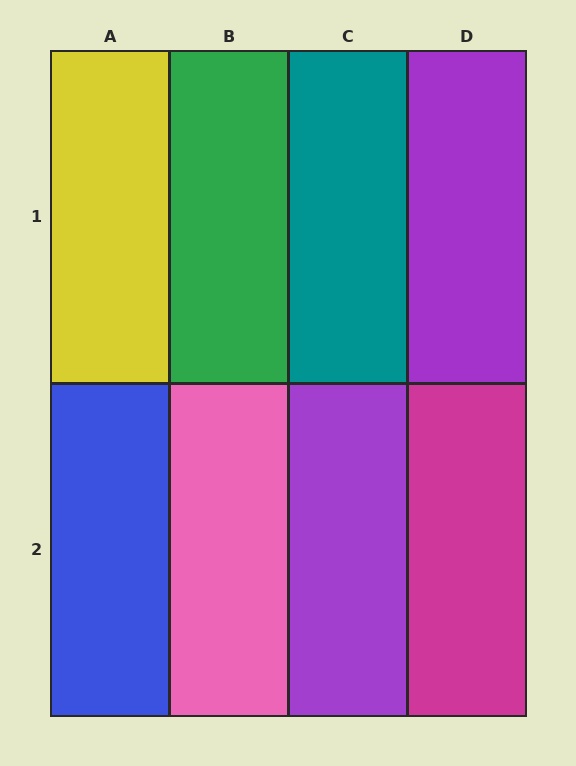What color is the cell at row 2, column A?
Blue.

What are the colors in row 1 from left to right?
Yellow, green, teal, purple.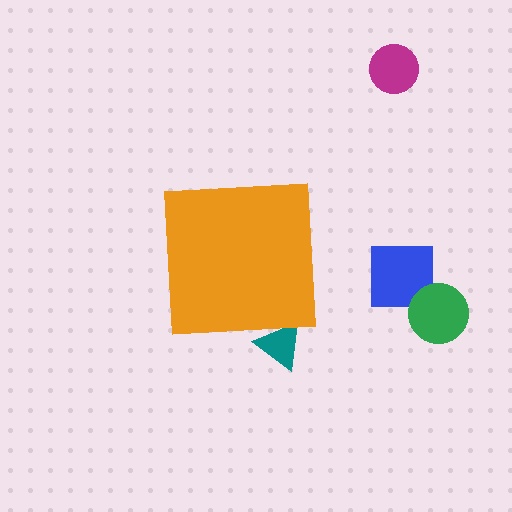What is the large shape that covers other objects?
An orange square.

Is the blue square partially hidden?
No, the blue square is fully visible.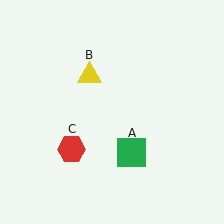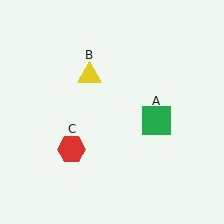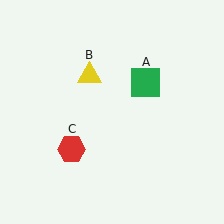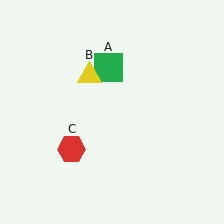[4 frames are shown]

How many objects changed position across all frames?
1 object changed position: green square (object A).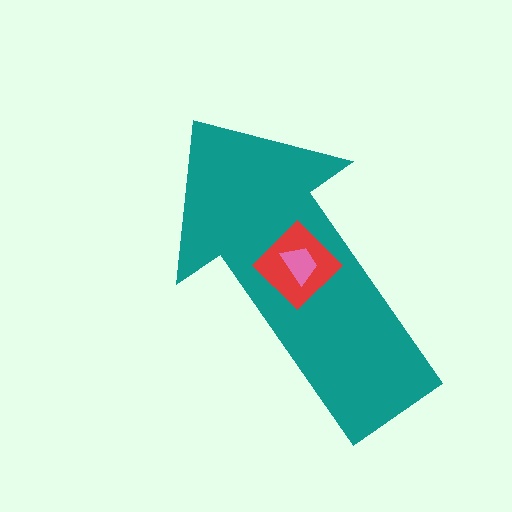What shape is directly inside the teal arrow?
The red diamond.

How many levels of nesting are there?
3.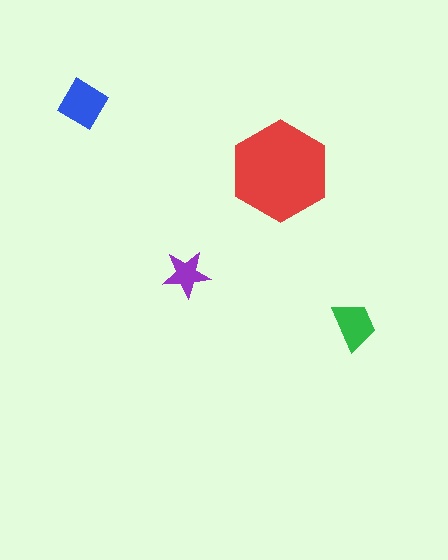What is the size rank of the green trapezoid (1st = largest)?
3rd.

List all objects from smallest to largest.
The purple star, the green trapezoid, the blue diamond, the red hexagon.